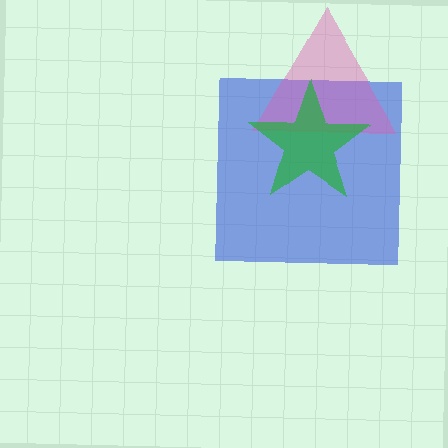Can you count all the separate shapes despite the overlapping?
Yes, there are 3 separate shapes.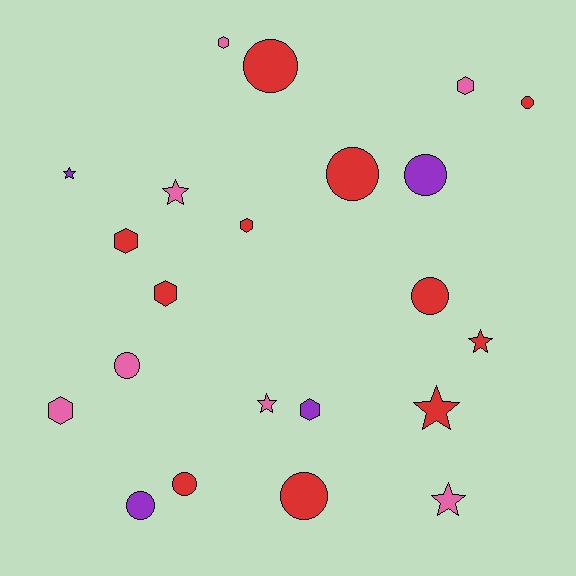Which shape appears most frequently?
Circle, with 9 objects.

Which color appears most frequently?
Red, with 11 objects.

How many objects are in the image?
There are 22 objects.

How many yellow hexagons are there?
There are no yellow hexagons.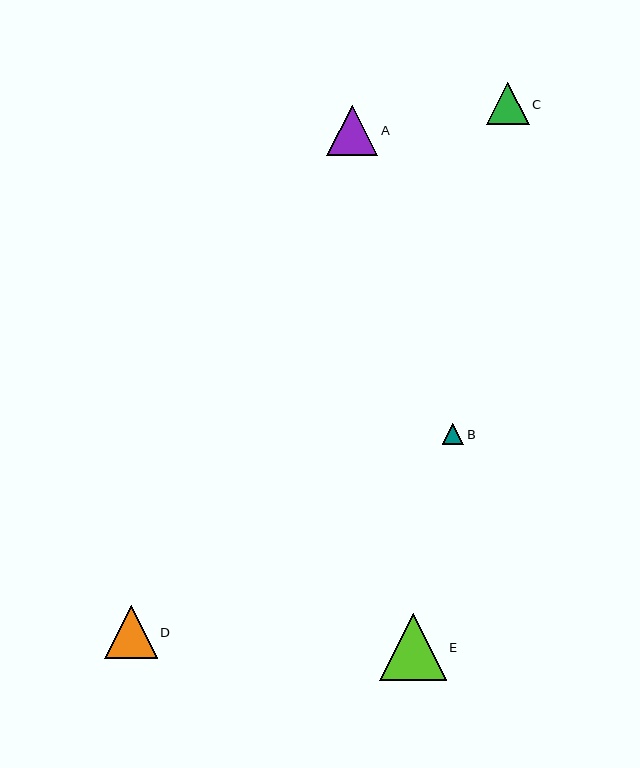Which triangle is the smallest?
Triangle B is the smallest with a size of approximately 21 pixels.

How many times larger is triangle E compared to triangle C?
Triangle E is approximately 1.6 times the size of triangle C.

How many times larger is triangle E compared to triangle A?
Triangle E is approximately 1.3 times the size of triangle A.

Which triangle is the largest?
Triangle E is the largest with a size of approximately 67 pixels.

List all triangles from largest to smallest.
From largest to smallest: E, D, A, C, B.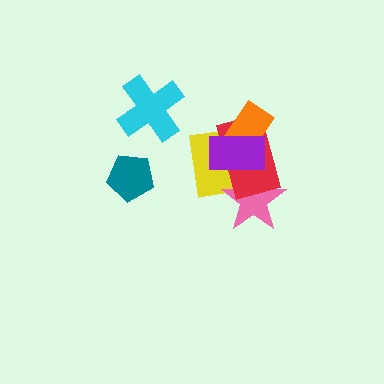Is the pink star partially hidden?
Yes, it is partially covered by another shape.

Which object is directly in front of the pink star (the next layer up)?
The red rectangle is directly in front of the pink star.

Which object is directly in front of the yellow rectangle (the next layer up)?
The pink star is directly in front of the yellow rectangle.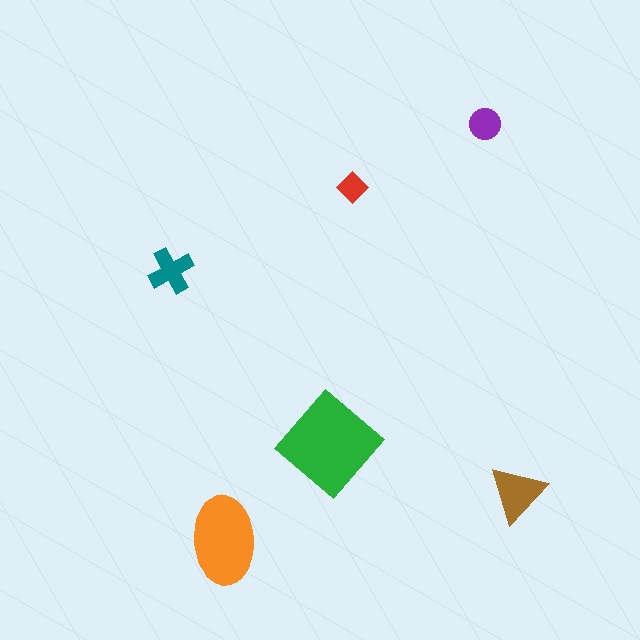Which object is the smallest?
The red diamond.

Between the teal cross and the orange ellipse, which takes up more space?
The orange ellipse.